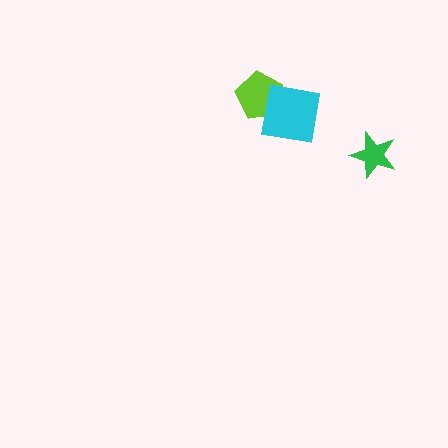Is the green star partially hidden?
No, no other shape covers it.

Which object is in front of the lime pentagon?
The cyan square is in front of the lime pentagon.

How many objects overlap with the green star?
0 objects overlap with the green star.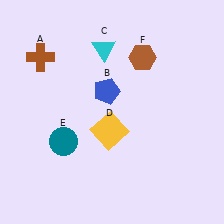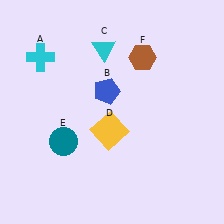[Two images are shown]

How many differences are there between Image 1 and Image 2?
There is 1 difference between the two images.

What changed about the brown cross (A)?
In Image 1, A is brown. In Image 2, it changed to cyan.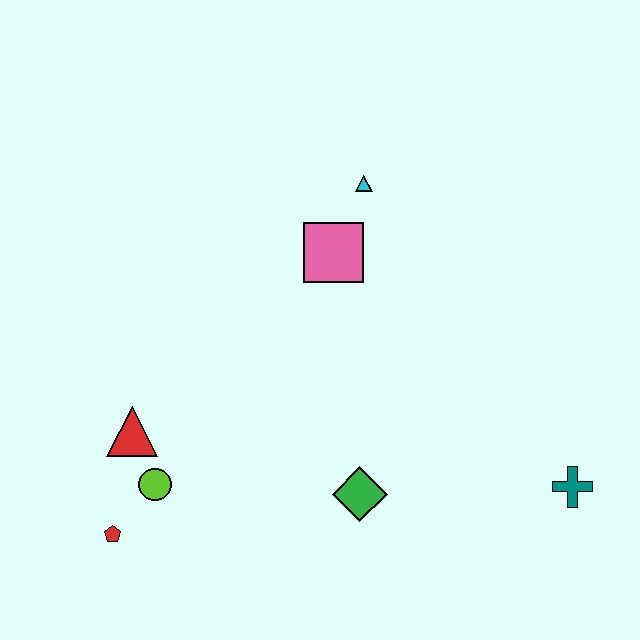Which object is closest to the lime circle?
The red triangle is closest to the lime circle.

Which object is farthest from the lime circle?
The teal cross is farthest from the lime circle.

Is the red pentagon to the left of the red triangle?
Yes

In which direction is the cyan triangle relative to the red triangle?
The cyan triangle is above the red triangle.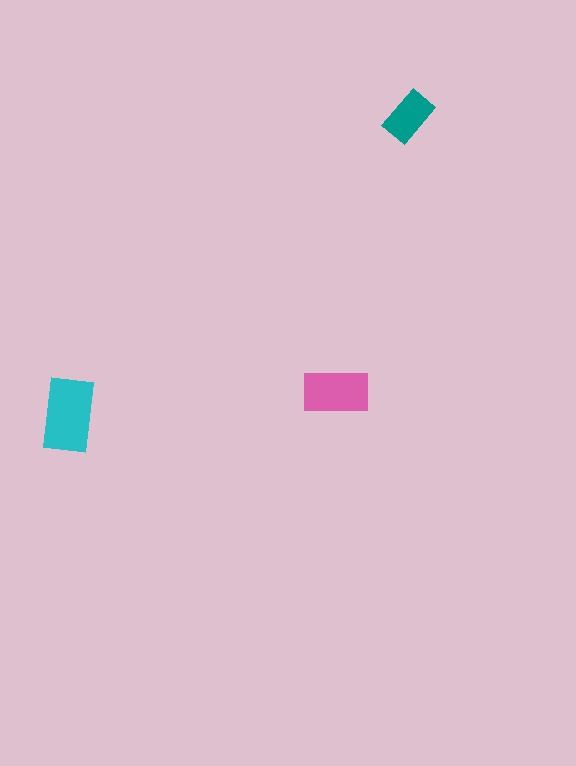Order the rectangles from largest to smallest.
the cyan one, the pink one, the teal one.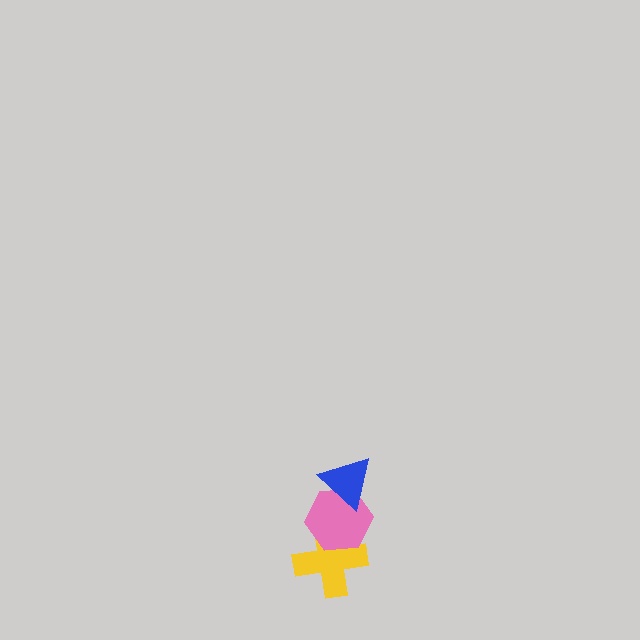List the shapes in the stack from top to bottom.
From top to bottom: the blue triangle, the pink hexagon, the yellow cross.